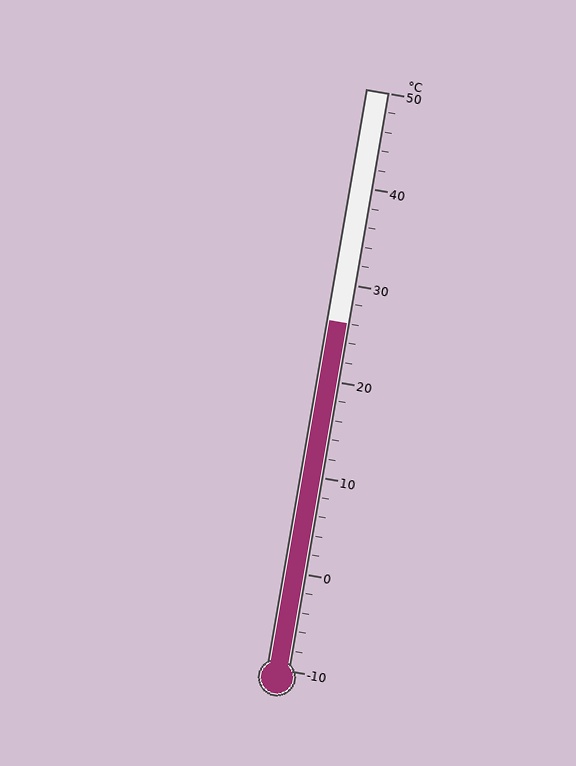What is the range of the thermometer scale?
The thermometer scale ranges from -10°C to 50°C.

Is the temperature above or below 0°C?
The temperature is above 0°C.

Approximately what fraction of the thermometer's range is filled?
The thermometer is filled to approximately 60% of its range.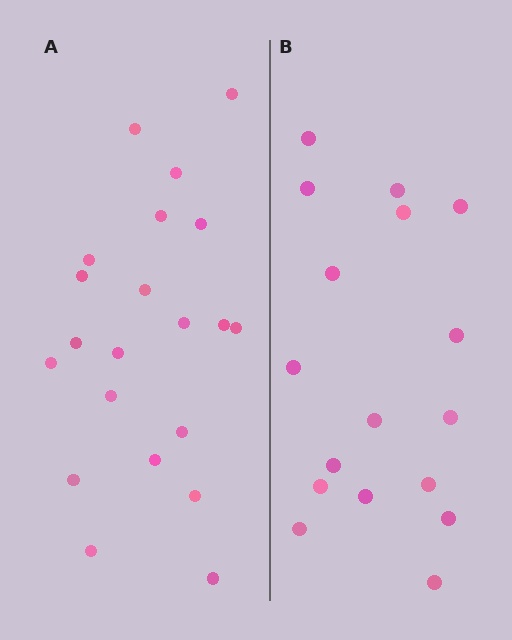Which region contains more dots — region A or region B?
Region A (the left region) has more dots.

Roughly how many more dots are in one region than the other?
Region A has about 4 more dots than region B.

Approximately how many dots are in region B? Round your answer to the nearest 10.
About 20 dots. (The exact count is 17, which rounds to 20.)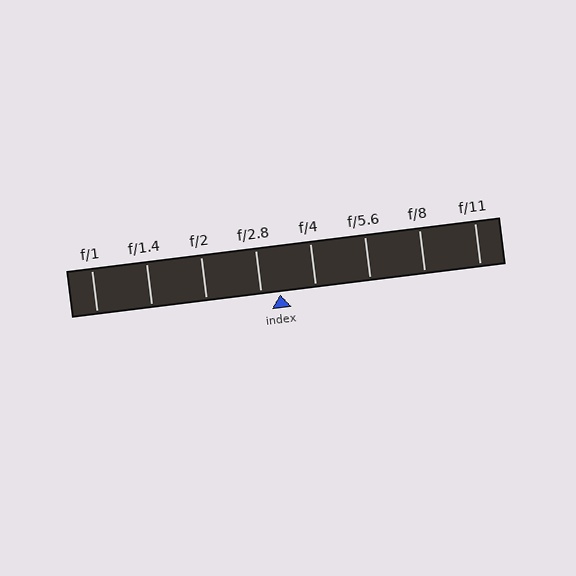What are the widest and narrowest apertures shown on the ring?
The widest aperture shown is f/1 and the narrowest is f/11.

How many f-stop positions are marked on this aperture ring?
There are 8 f-stop positions marked.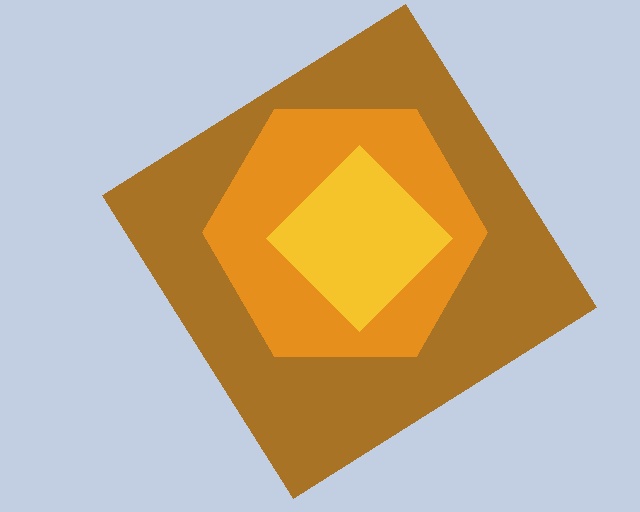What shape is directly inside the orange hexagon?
The yellow diamond.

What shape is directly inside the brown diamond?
The orange hexagon.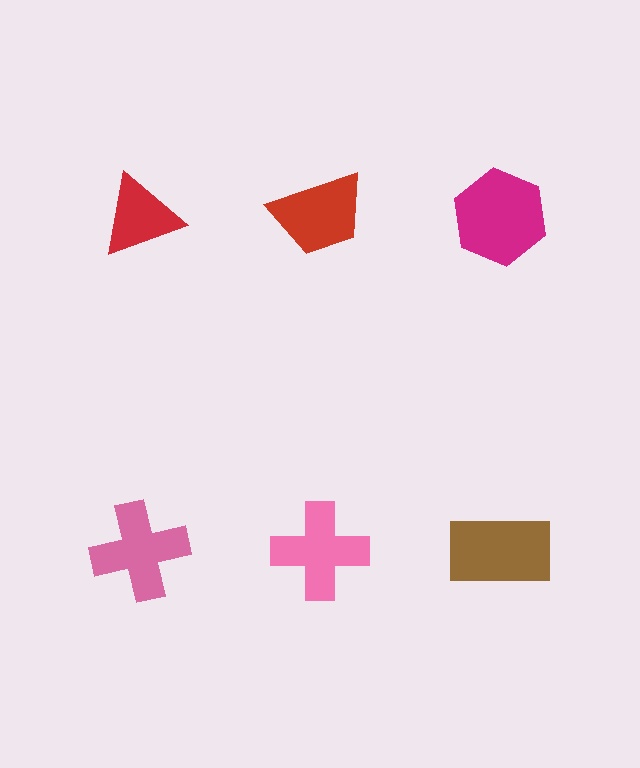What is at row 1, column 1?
A red triangle.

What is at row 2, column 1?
A pink cross.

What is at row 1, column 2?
A red trapezoid.